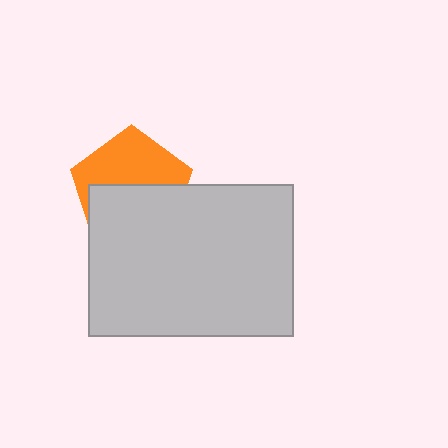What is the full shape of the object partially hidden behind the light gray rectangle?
The partially hidden object is an orange pentagon.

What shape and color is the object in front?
The object in front is a light gray rectangle.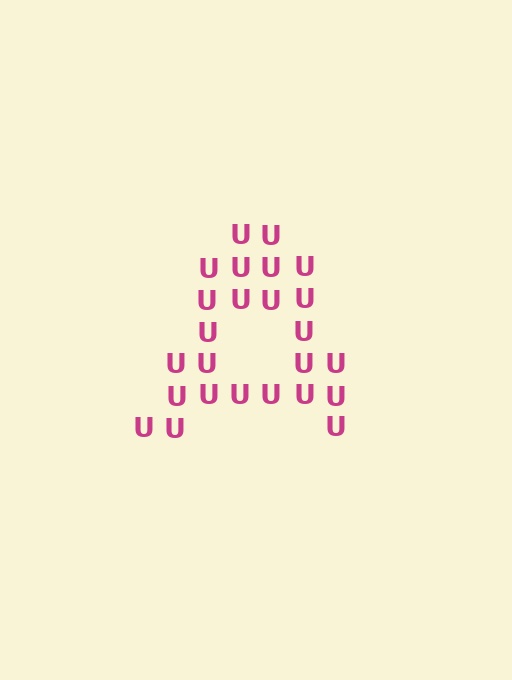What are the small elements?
The small elements are letter U's.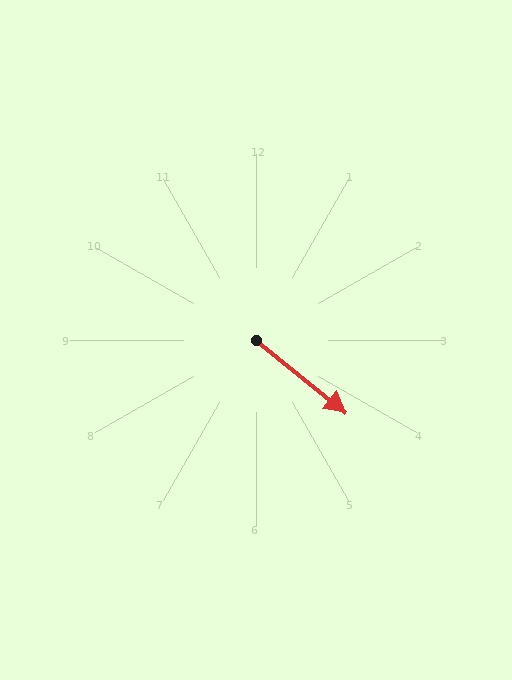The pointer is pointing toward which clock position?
Roughly 4 o'clock.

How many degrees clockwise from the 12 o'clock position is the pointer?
Approximately 129 degrees.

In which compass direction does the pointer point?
Southeast.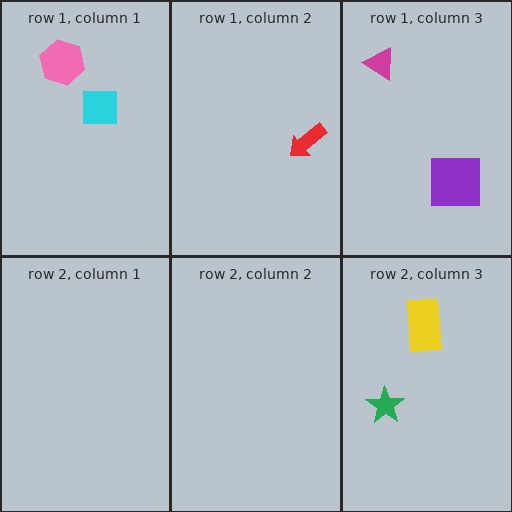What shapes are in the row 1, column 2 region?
The red arrow.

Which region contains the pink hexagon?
The row 1, column 1 region.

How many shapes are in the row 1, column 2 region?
1.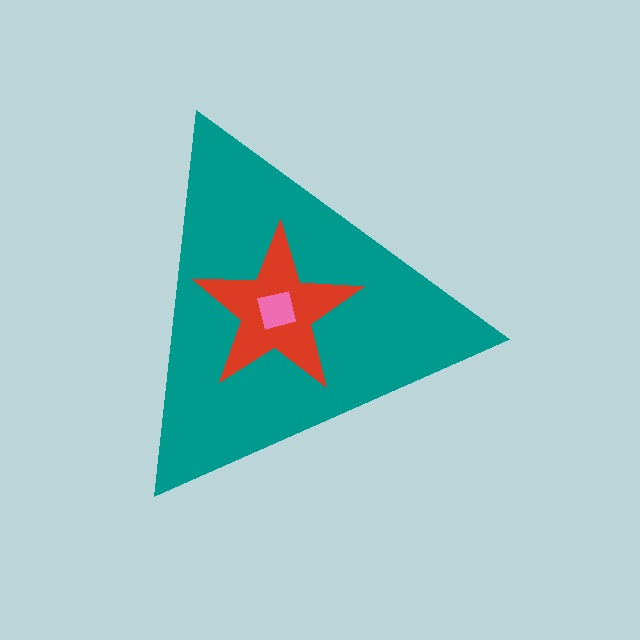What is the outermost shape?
The teal triangle.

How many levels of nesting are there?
3.